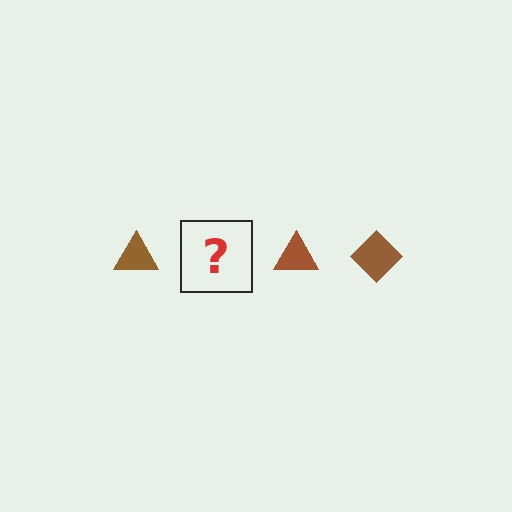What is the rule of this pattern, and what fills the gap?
The rule is that the pattern cycles through triangle, diamond shapes in brown. The gap should be filled with a brown diamond.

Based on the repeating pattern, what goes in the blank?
The blank should be a brown diamond.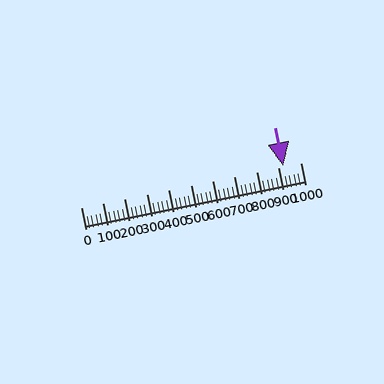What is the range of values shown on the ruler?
The ruler shows values from 0 to 1000.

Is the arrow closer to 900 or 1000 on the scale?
The arrow is closer to 900.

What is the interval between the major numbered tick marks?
The major tick marks are spaced 100 units apart.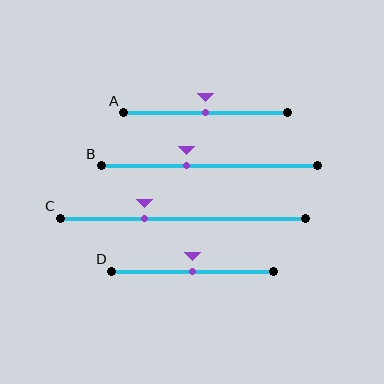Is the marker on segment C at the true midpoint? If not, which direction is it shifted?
No, the marker on segment C is shifted to the left by about 15% of the segment length.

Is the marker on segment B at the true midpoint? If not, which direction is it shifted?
No, the marker on segment B is shifted to the left by about 10% of the segment length.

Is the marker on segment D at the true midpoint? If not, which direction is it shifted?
Yes, the marker on segment D is at the true midpoint.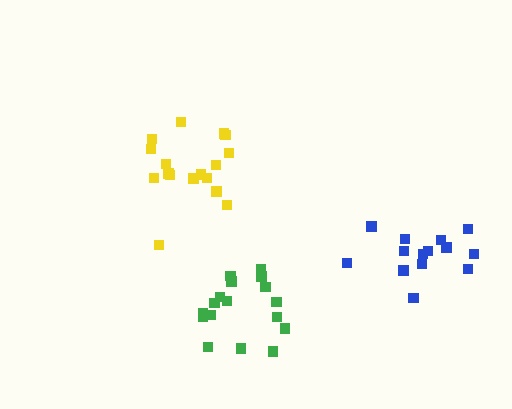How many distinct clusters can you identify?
There are 3 distinct clusters.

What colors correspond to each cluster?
The clusters are colored: blue, yellow, green.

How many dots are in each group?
Group 1: 14 dots, Group 2: 17 dots, Group 3: 17 dots (48 total).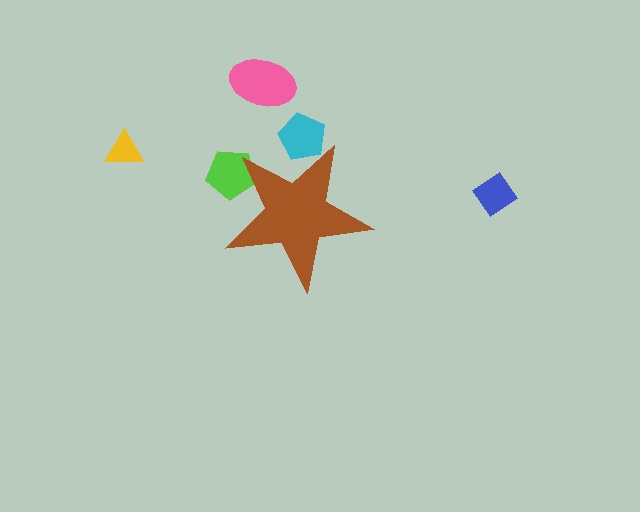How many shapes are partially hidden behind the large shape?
2 shapes are partially hidden.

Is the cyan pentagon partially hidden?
Yes, the cyan pentagon is partially hidden behind the brown star.